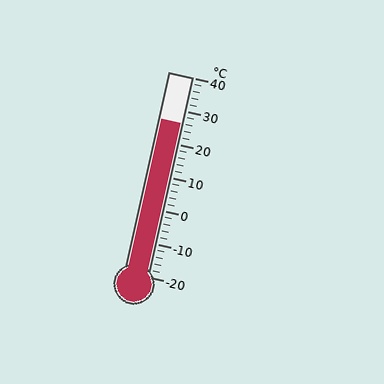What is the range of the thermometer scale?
The thermometer scale ranges from -20°C to 40°C.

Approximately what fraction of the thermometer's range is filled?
The thermometer is filled to approximately 75% of its range.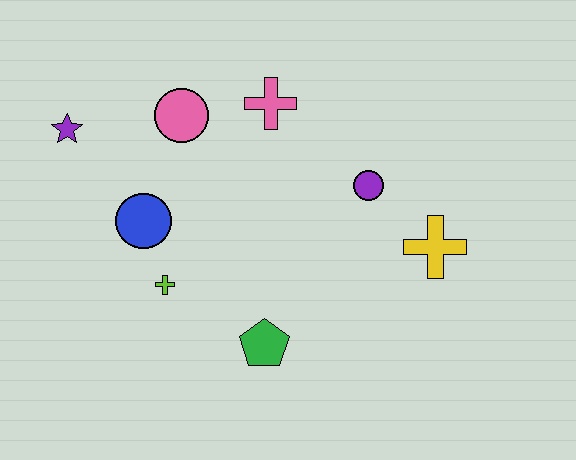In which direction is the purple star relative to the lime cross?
The purple star is above the lime cross.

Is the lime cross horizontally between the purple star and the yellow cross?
Yes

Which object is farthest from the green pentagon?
The purple star is farthest from the green pentagon.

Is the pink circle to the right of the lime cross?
Yes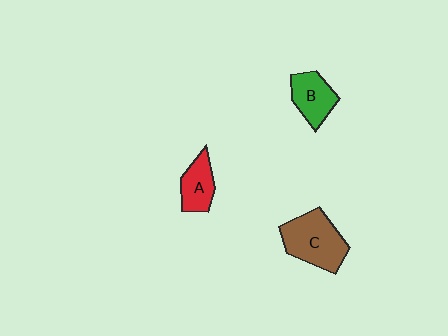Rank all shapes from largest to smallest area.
From largest to smallest: C (brown), B (green), A (red).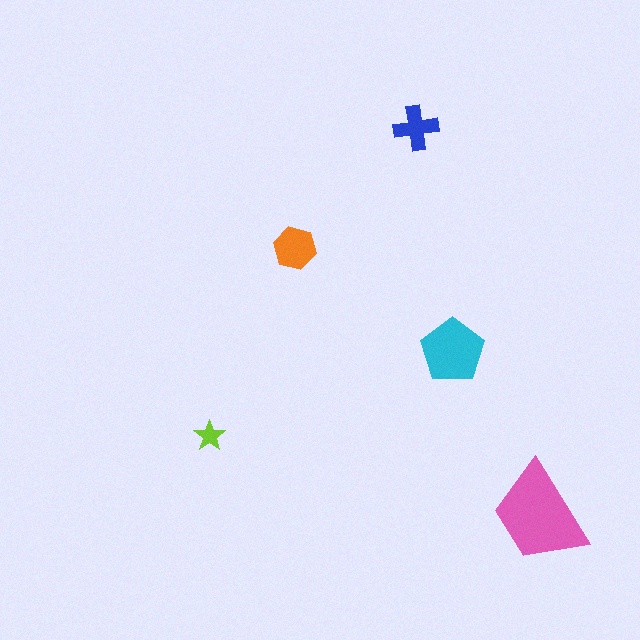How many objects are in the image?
There are 5 objects in the image.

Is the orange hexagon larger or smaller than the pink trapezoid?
Smaller.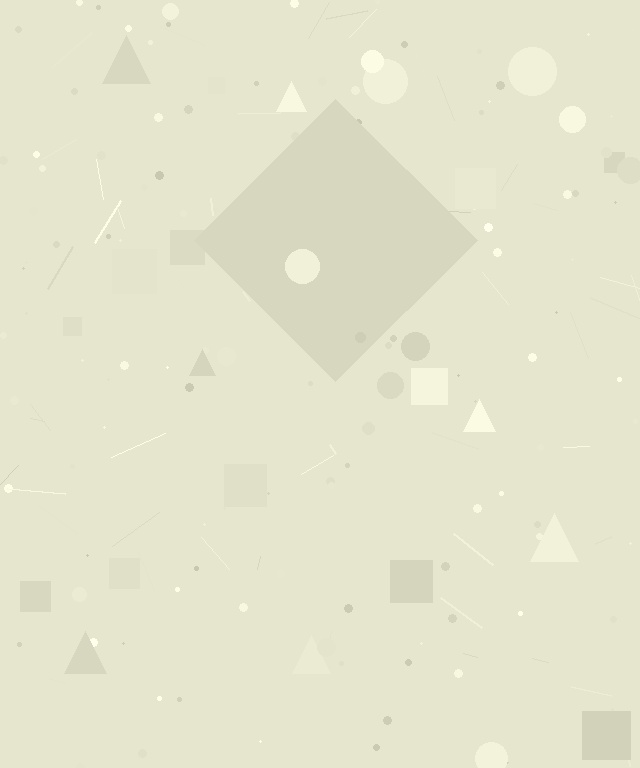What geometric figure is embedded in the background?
A diamond is embedded in the background.